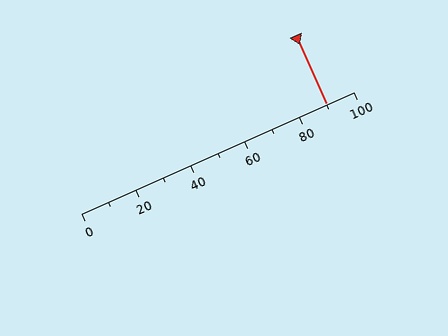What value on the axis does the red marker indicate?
The marker indicates approximately 90.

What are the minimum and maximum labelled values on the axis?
The axis runs from 0 to 100.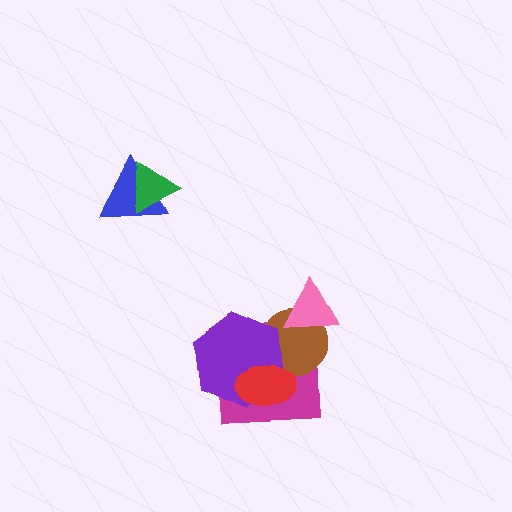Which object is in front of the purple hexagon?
The red ellipse is in front of the purple hexagon.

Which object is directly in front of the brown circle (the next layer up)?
The purple hexagon is directly in front of the brown circle.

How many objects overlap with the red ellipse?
3 objects overlap with the red ellipse.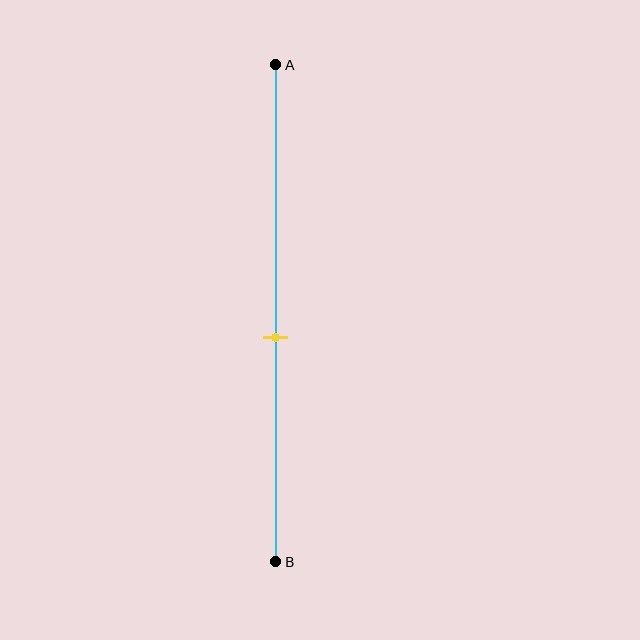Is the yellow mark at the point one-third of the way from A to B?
No, the mark is at about 55% from A, not at the 33% one-third point.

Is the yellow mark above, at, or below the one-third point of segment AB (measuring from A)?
The yellow mark is below the one-third point of segment AB.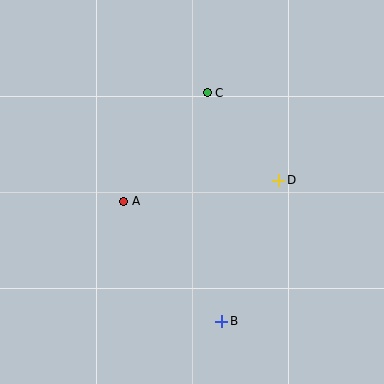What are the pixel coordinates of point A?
Point A is at (124, 201).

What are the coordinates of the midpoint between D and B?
The midpoint between D and B is at (250, 251).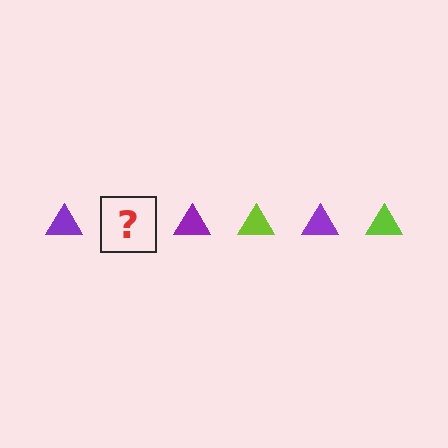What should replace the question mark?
The question mark should be replaced with a lime triangle.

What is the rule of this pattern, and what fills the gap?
The rule is that the pattern cycles through purple, lime triangles. The gap should be filled with a lime triangle.